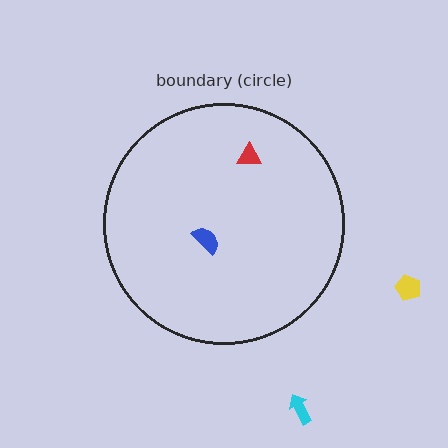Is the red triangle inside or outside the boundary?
Inside.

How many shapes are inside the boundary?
2 inside, 2 outside.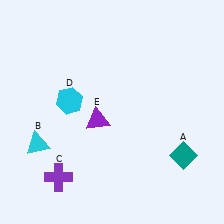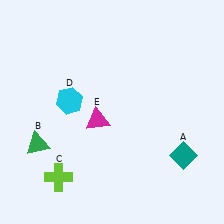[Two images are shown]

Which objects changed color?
B changed from cyan to green. C changed from purple to lime. E changed from purple to magenta.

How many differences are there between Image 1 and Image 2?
There are 3 differences between the two images.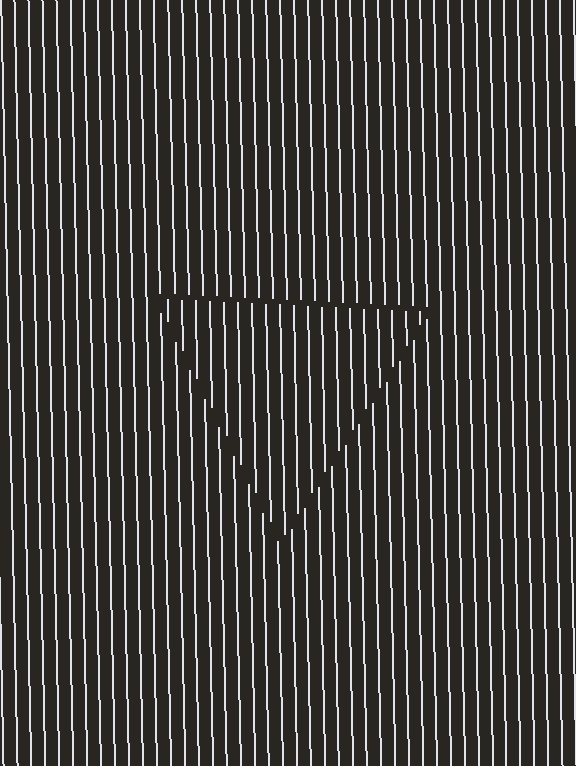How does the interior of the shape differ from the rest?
The interior of the shape contains the same grating, shifted by half a period — the contour is defined by the phase discontinuity where line-ends from the inner and outer gratings abut.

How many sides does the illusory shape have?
3 sides — the line-ends trace a triangle.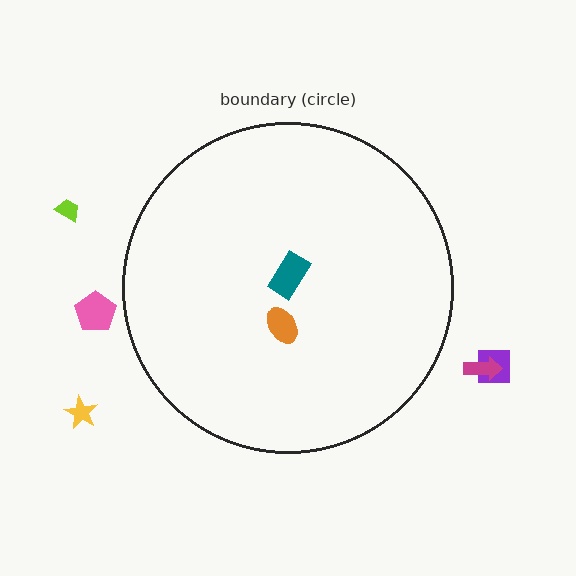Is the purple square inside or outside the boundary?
Outside.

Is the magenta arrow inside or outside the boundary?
Outside.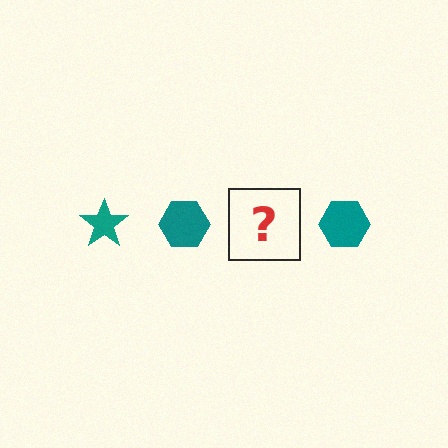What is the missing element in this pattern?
The missing element is a teal star.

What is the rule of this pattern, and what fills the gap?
The rule is that the pattern cycles through star, hexagon shapes in teal. The gap should be filled with a teal star.